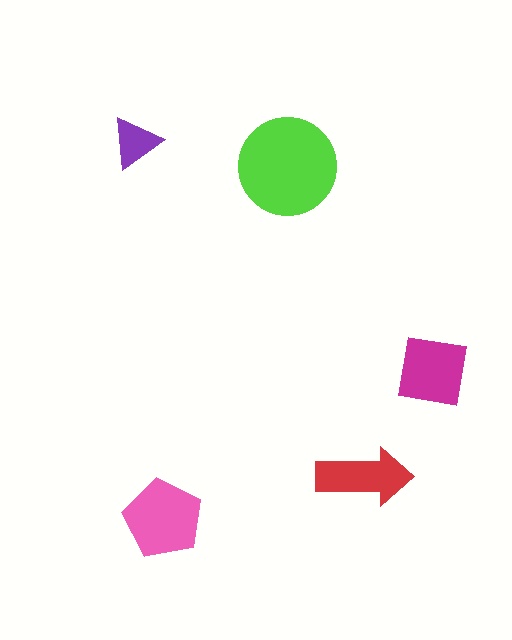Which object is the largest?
The lime circle.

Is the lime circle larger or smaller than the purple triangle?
Larger.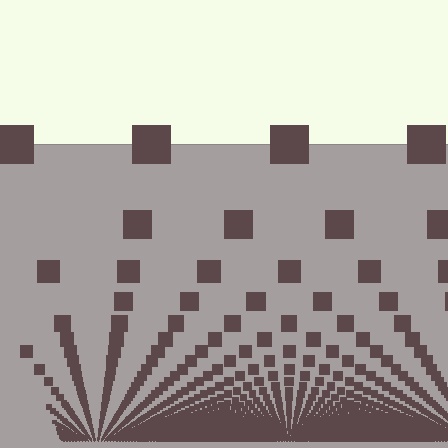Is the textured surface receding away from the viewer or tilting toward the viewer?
The surface appears to tilt toward the viewer. Texture elements get larger and sparser toward the top.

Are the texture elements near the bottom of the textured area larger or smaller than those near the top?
Smaller. The gradient is inverted — elements near the bottom are smaller and denser.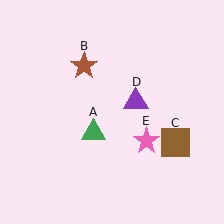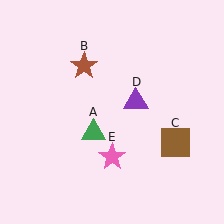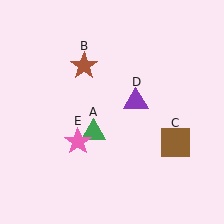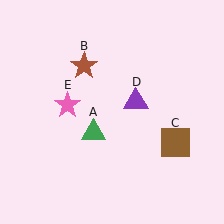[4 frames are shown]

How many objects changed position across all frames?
1 object changed position: pink star (object E).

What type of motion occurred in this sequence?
The pink star (object E) rotated clockwise around the center of the scene.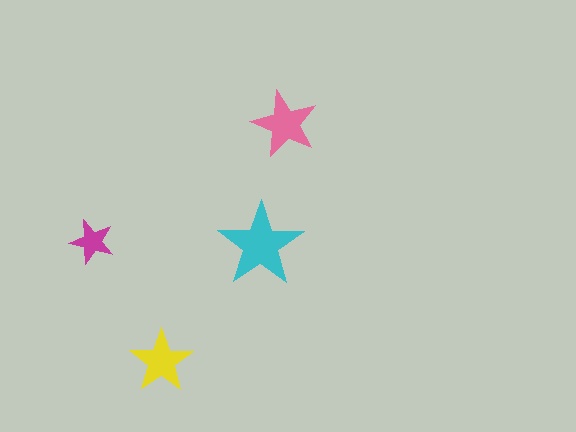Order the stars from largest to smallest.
the cyan one, the pink one, the yellow one, the magenta one.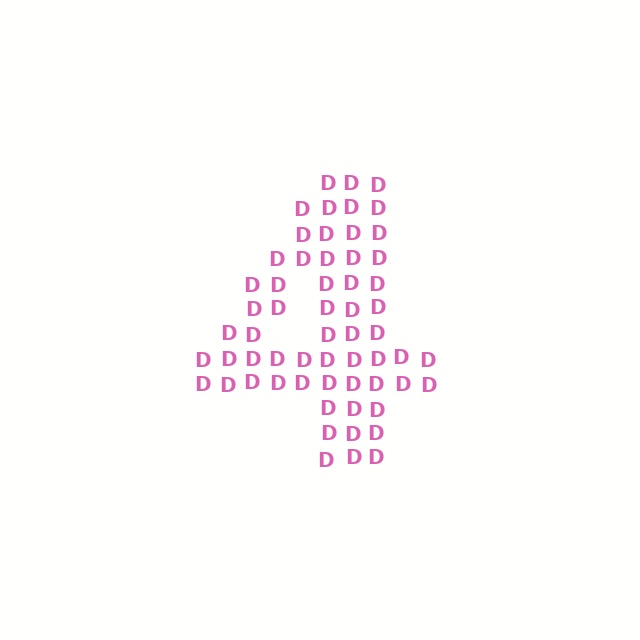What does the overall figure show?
The overall figure shows the digit 4.